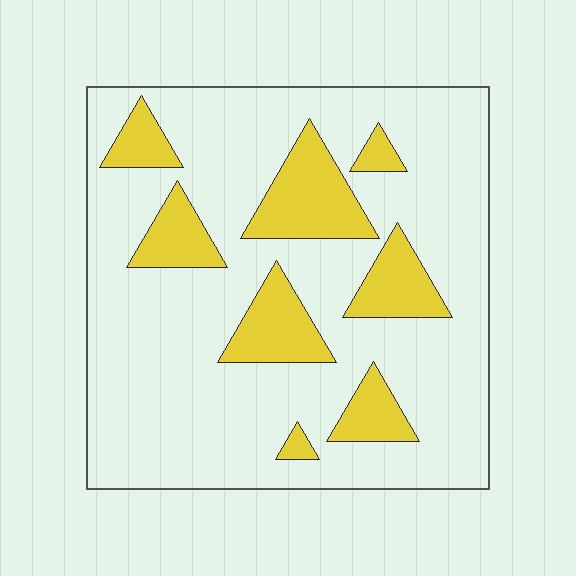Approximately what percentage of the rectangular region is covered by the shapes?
Approximately 20%.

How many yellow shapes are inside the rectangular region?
8.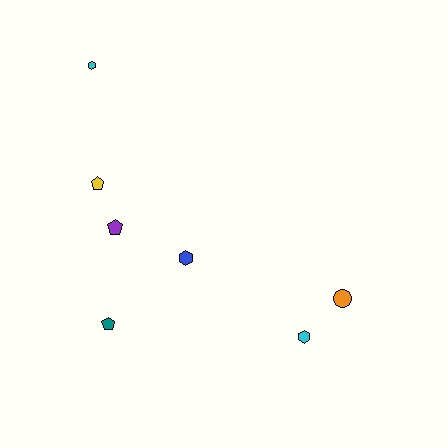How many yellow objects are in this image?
There is 1 yellow object.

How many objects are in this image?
There are 7 objects.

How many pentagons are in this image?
There are 3 pentagons.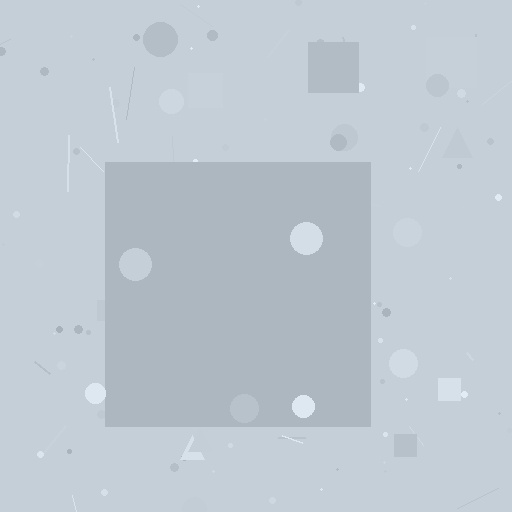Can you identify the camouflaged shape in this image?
The camouflaged shape is a square.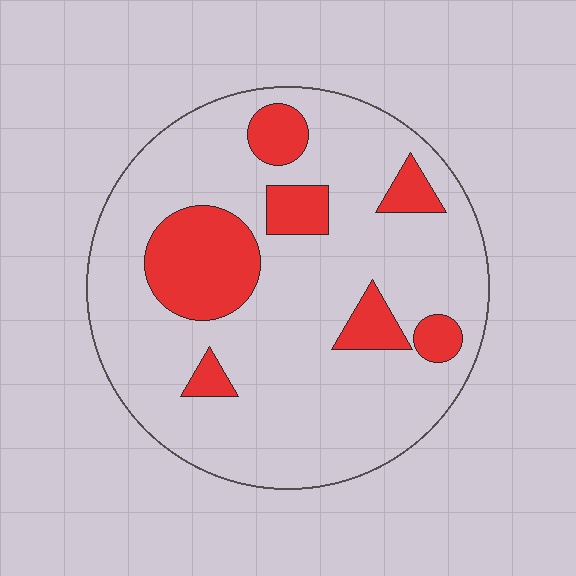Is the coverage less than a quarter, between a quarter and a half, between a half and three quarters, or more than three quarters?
Less than a quarter.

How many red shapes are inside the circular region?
7.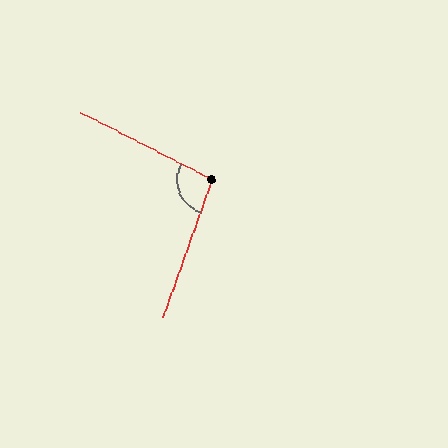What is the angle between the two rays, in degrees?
Approximately 98 degrees.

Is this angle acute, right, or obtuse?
It is obtuse.